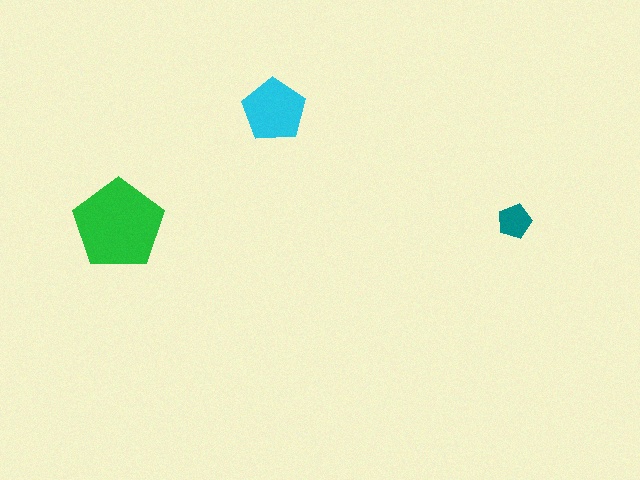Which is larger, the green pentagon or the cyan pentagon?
The green one.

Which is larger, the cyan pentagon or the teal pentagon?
The cyan one.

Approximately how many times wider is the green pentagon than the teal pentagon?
About 2.5 times wider.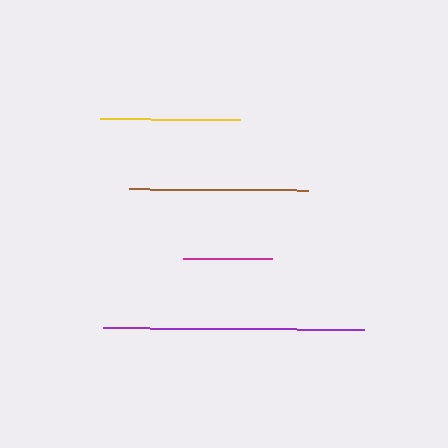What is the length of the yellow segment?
The yellow segment is approximately 140 pixels long.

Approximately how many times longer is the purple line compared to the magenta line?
The purple line is approximately 2.9 times the length of the magenta line.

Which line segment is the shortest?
The magenta line is the shortest at approximately 89 pixels.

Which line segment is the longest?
The purple line is the longest at approximately 261 pixels.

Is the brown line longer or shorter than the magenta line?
The brown line is longer than the magenta line.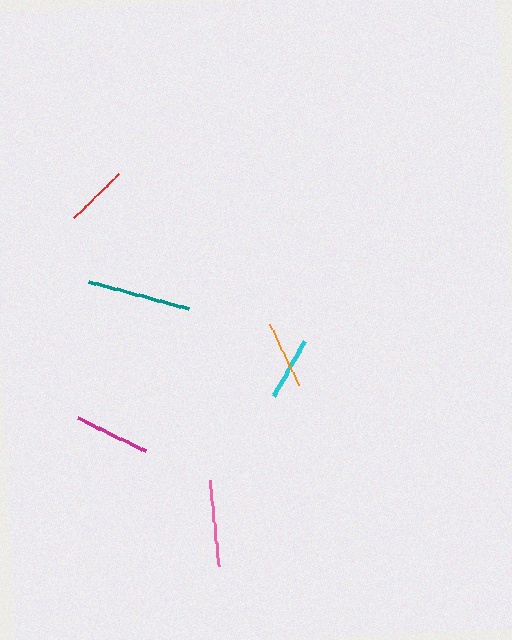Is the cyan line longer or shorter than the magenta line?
The magenta line is longer than the cyan line.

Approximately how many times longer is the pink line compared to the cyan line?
The pink line is approximately 1.4 times the length of the cyan line.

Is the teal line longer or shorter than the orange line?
The teal line is longer than the orange line.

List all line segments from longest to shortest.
From longest to shortest: teal, pink, magenta, orange, cyan, red.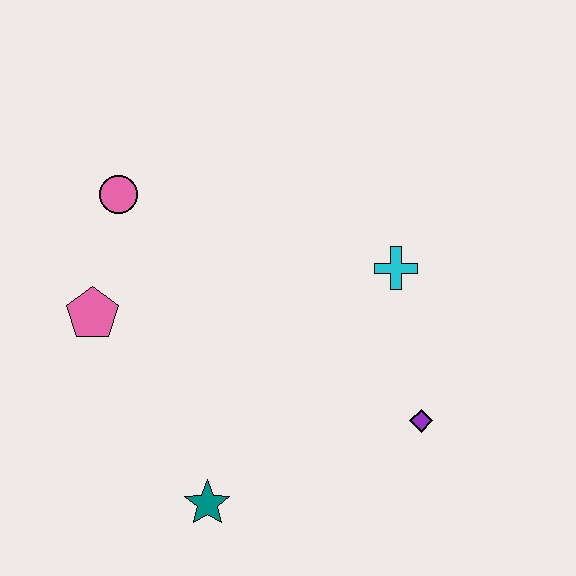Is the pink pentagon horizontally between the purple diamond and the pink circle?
No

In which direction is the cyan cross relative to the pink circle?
The cyan cross is to the right of the pink circle.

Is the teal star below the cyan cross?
Yes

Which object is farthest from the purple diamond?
The pink circle is farthest from the purple diamond.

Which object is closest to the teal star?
The pink pentagon is closest to the teal star.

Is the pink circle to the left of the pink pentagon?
No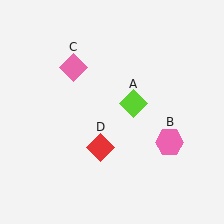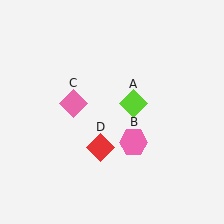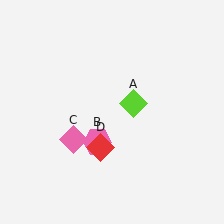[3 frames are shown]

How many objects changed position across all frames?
2 objects changed position: pink hexagon (object B), pink diamond (object C).